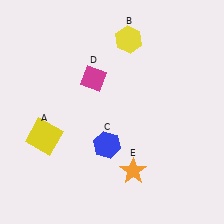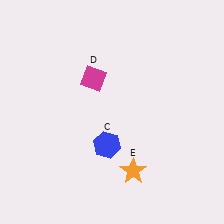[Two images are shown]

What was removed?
The yellow hexagon (B), the yellow square (A) were removed in Image 2.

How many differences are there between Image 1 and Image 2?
There are 2 differences between the two images.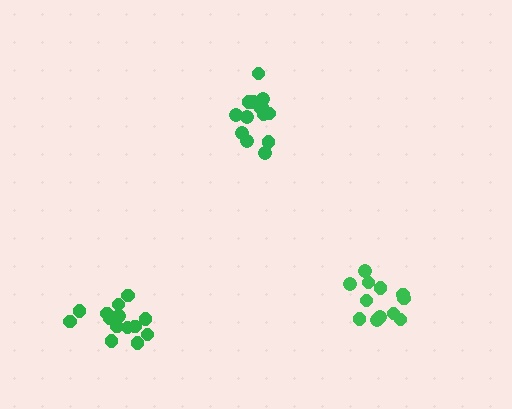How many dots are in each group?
Group 1: 14 dots, Group 2: 12 dots, Group 3: 14 dots (40 total).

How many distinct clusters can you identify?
There are 3 distinct clusters.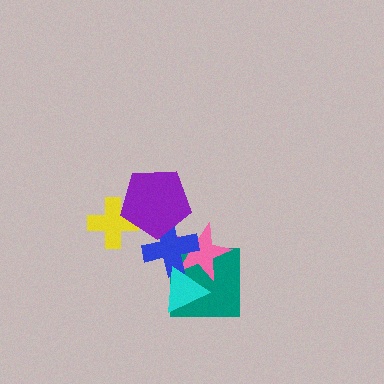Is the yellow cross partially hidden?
Yes, it is partially covered by another shape.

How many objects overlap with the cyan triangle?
3 objects overlap with the cyan triangle.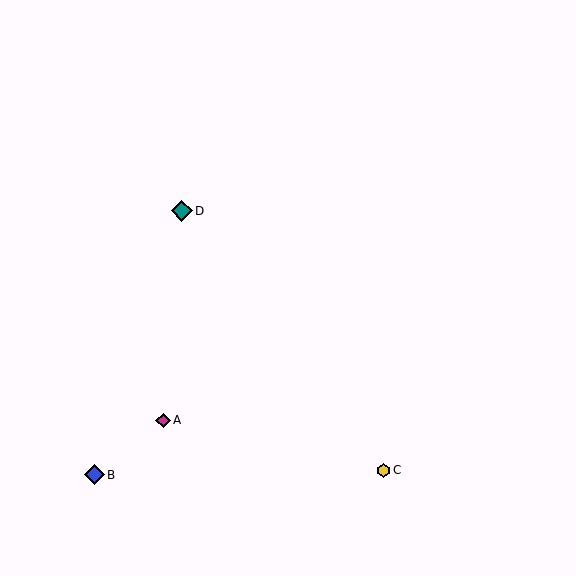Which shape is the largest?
The teal diamond (labeled D) is the largest.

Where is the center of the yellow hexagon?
The center of the yellow hexagon is at (383, 470).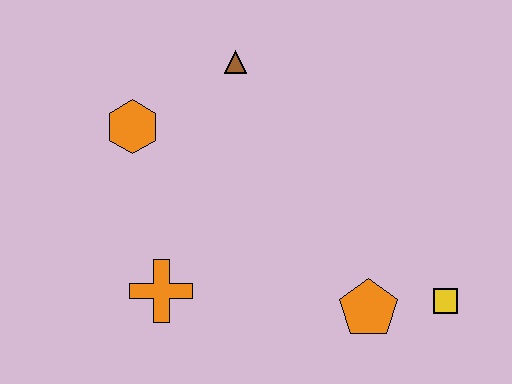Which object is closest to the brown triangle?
The orange hexagon is closest to the brown triangle.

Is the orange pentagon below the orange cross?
Yes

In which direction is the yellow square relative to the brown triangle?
The yellow square is below the brown triangle.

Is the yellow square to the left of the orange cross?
No